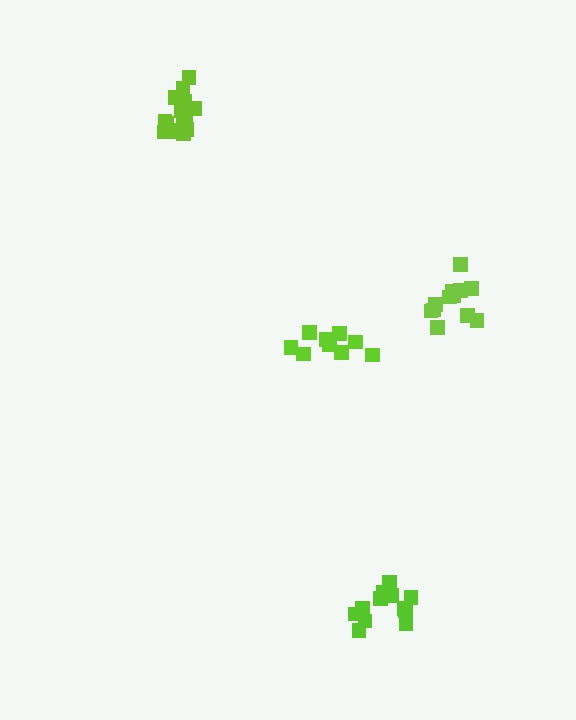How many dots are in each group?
Group 1: 15 dots, Group 2: 13 dots, Group 3: 9 dots, Group 4: 14 dots (51 total).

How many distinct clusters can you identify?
There are 4 distinct clusters.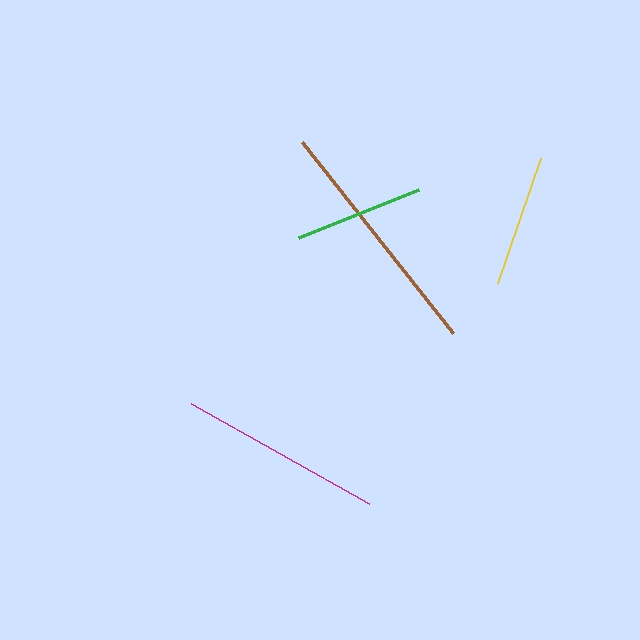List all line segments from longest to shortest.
From longest to shortest: brown, magenta, yellow, green.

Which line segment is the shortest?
The green line is the shortest at approximately 129 pixels.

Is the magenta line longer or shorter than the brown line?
The brown line is longer than the magenta line.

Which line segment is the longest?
The brown line is the longest at approximately 244 pixels.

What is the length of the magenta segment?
The magenta segment is approximately 204 pixels long.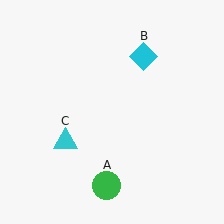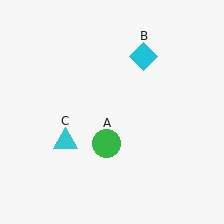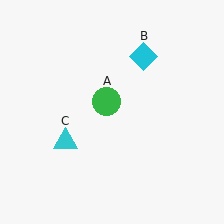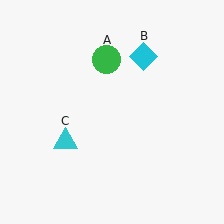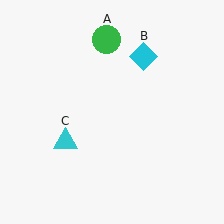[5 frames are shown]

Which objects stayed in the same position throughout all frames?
Cyan diamond (object B) and cyan triangle (object C) remained stationary.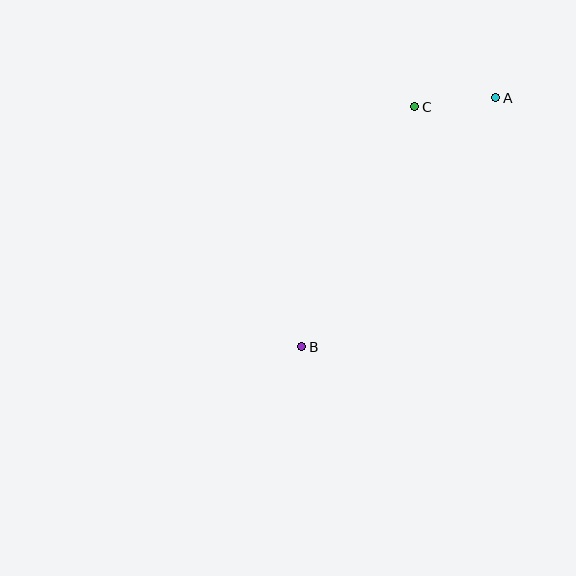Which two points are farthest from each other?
Points A and B are farthest from each other.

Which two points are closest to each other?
Points A and C are closest to each other.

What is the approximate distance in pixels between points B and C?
The distance between B and C is approximately 266 pixels.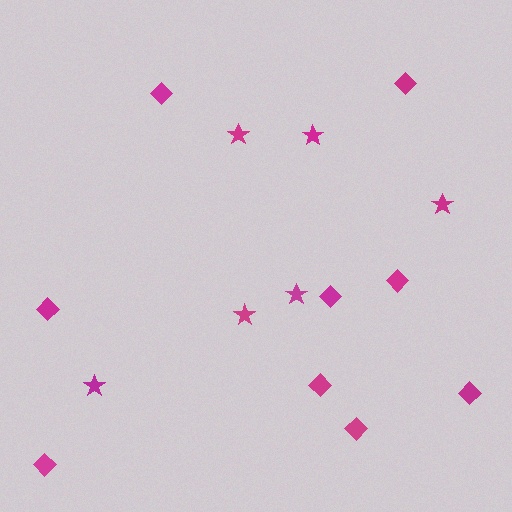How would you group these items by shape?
There are 2 groups: one group of diamonds (9) and one group of stars (6).